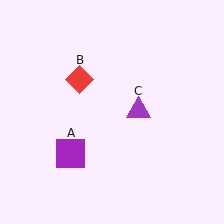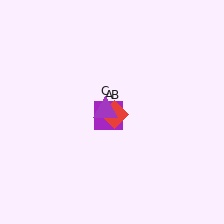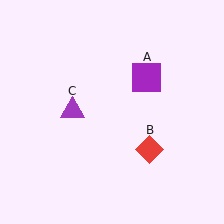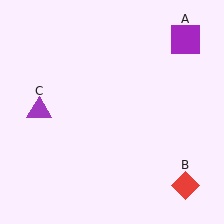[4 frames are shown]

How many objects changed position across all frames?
3 objects changed position: purple square (object A), red diamond (object B), purple triangle (object C).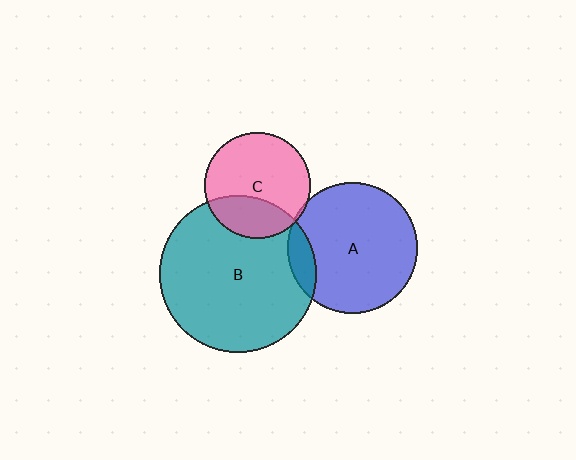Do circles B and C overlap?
Yes.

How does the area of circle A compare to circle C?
Approximately 1.5 times.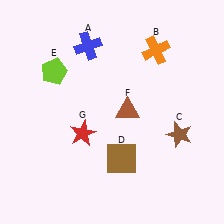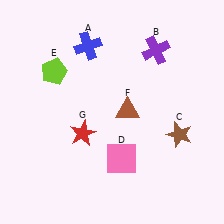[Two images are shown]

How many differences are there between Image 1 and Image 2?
There are 2 differences between the two images.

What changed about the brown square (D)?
In Image 1, D is brown. In Image 2, it changed to pink.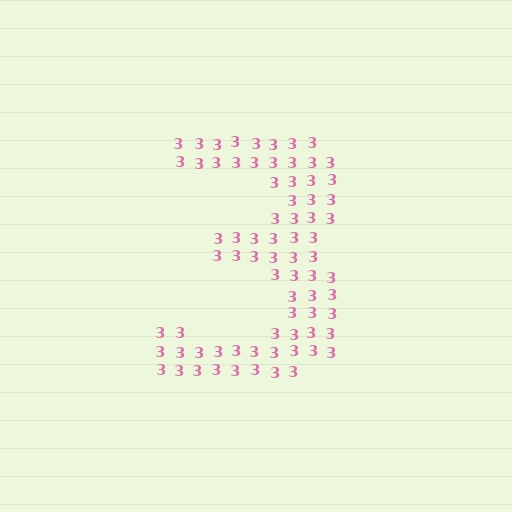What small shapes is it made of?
It is made of small digit 3's.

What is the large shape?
The large shape is the digit 3.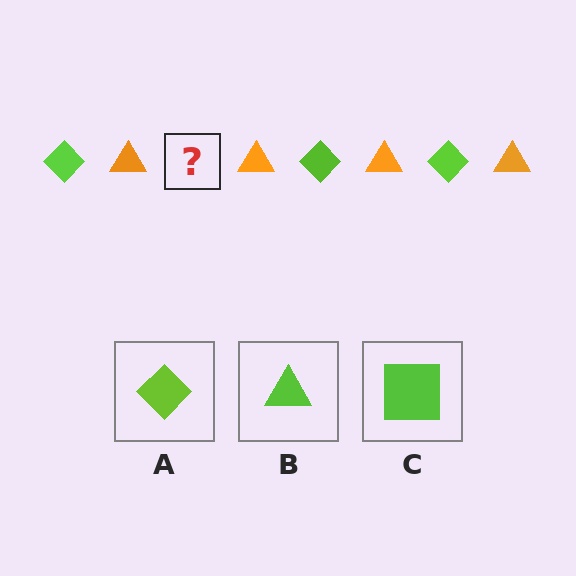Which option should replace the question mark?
Option A.